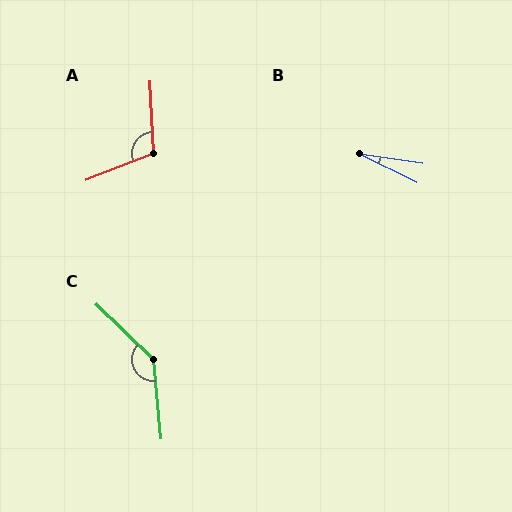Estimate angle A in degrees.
Approximately 108 degrees.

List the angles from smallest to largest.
B (18°), A (108°), C (139°).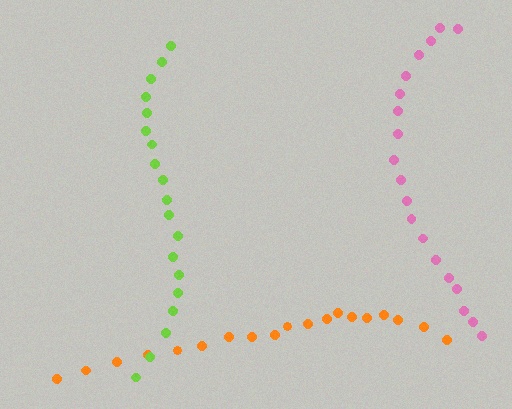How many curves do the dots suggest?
There are 3 distinct paths.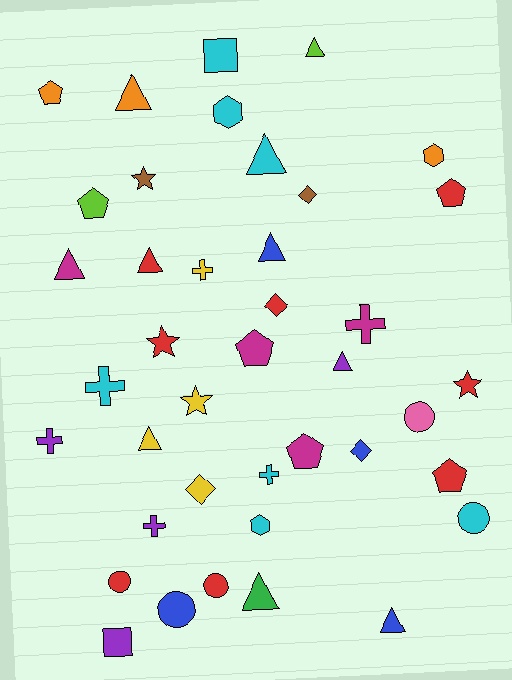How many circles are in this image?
There are 5 circles.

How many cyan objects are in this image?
There are 7 cyan objects.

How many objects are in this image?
There are 40 objects.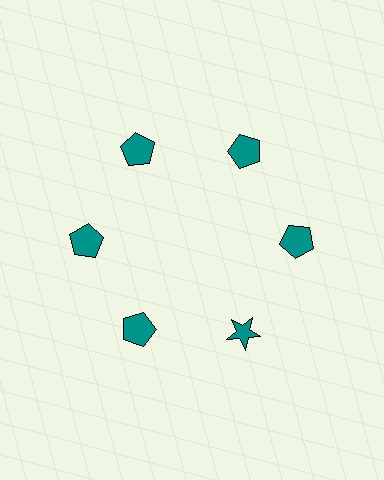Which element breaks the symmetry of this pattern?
The teal star at roughly the 5 o'clock position breaks the symmetry. All other shapes are teal pentagons.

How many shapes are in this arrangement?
There are 6 shapes arranged in a ring pattern.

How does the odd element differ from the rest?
It has a different shape: star instead of pentagon.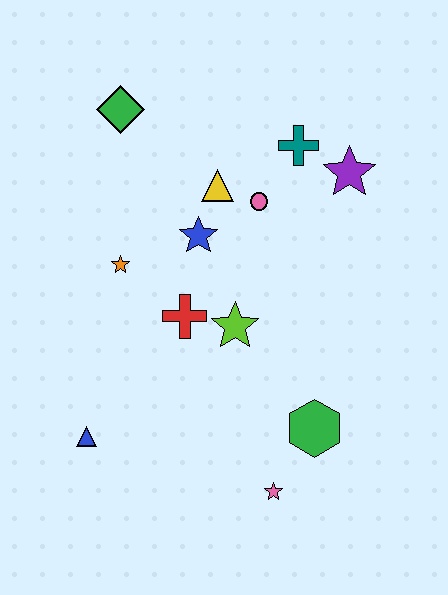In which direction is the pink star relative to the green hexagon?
The pink star is below the green hexagon.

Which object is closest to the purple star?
The teal cross is closest to the purple star.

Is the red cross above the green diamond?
No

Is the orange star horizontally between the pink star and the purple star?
No